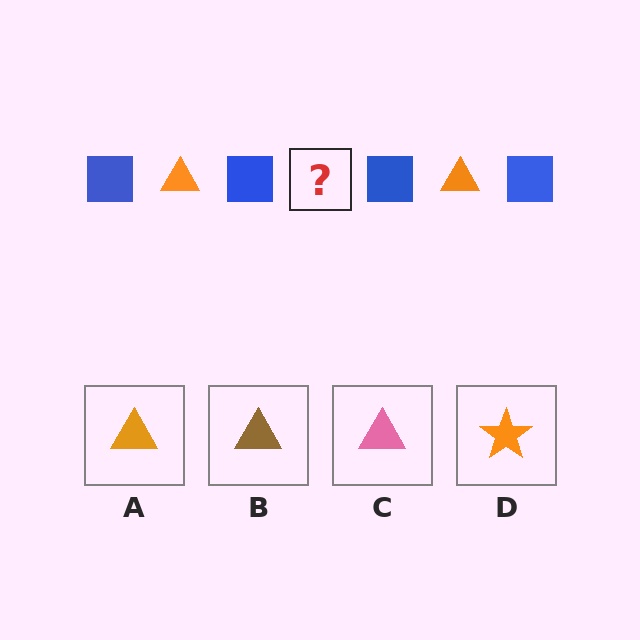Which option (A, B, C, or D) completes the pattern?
A.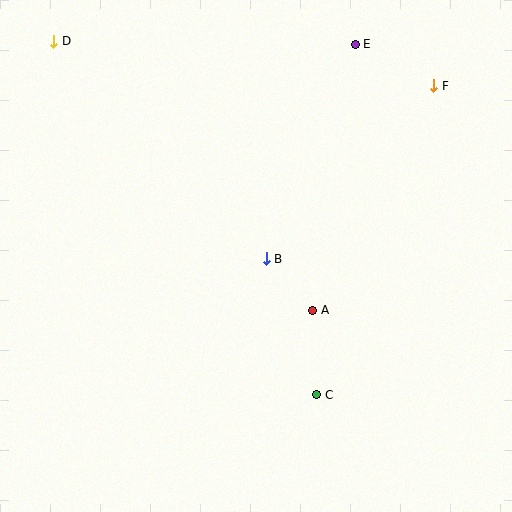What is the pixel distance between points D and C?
The distance between D and C is 441 pixels.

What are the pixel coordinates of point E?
Point E is at (355, 44).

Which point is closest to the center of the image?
Point B at (266, 259) is closest to the center.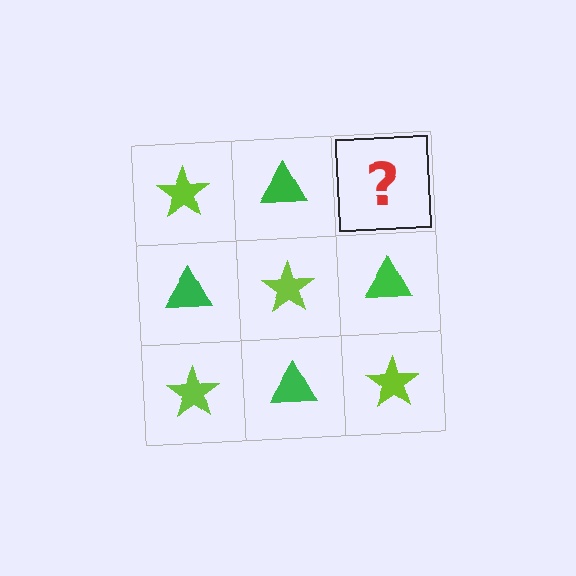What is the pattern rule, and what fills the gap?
The rule is that it alternates lime star and green triangle in a checkerboard pattern. The gap should be filled with a lime star.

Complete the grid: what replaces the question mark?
The question mark should be replaced with a lime star.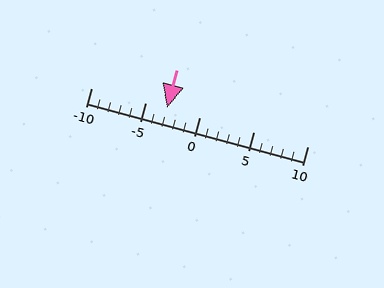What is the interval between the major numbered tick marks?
The major tick marks are spaced 5 units apart.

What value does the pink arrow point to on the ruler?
The pink arrow points to approximately -3.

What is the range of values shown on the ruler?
The ruler shows values from -10 to 10.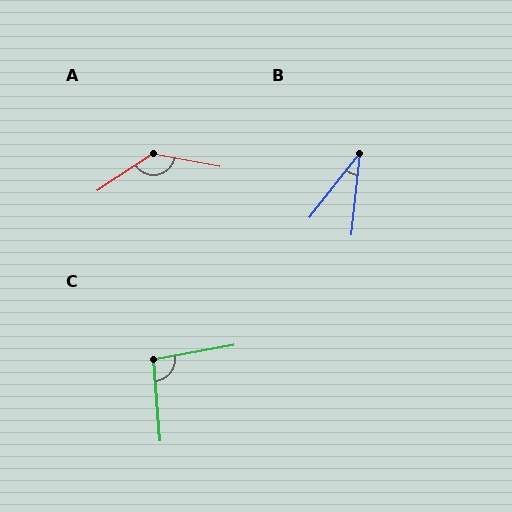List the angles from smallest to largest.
B (32°), C (95°), A (136°).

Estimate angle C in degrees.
Approximately 95 degrees.